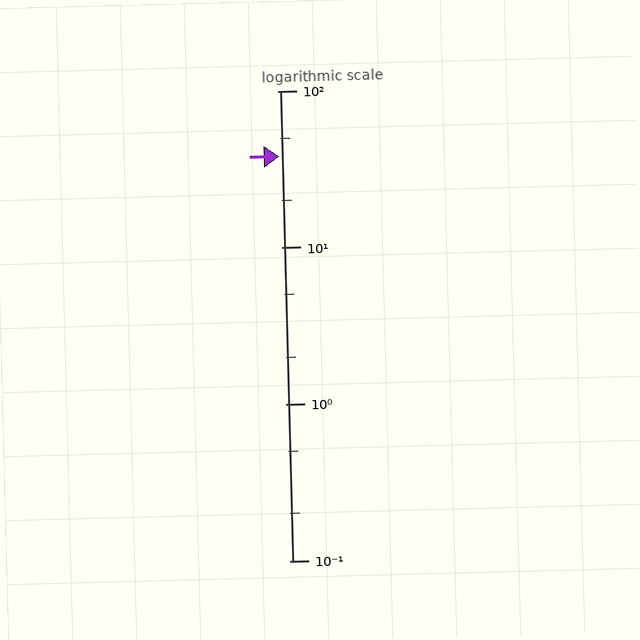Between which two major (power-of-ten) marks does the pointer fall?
The pointer is between 10 and 100.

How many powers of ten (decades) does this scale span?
The scale spans 3 decades, from 0.1 to 100.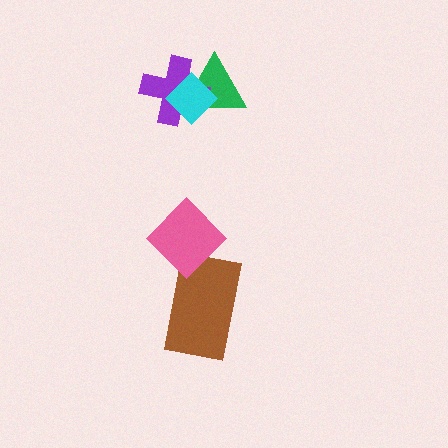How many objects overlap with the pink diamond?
1 object overlaps with the pink diamond.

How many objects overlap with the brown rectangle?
1 object overlaps with the brown rectangle.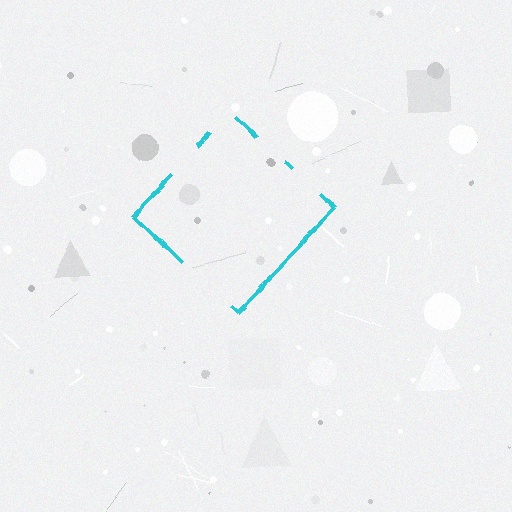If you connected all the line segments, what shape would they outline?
They would outline a diamond.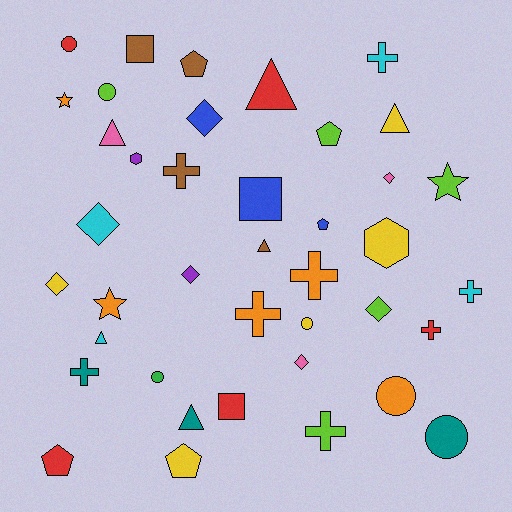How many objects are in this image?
There are 40 objects.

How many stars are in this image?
There are 3 stars.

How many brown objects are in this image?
There are 4 brown objects.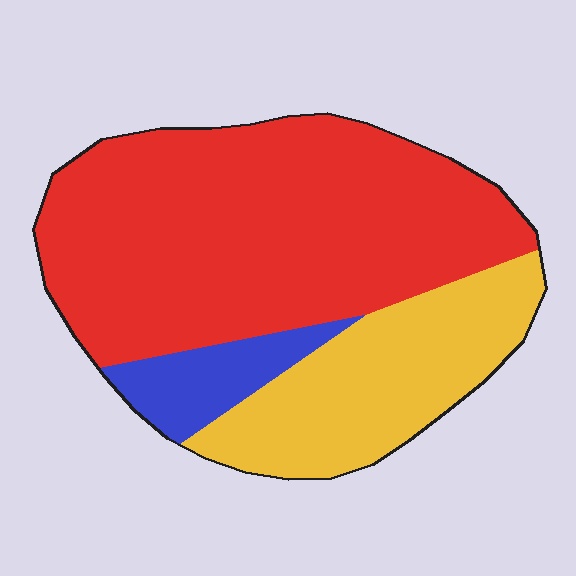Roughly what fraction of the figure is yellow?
Yellow covers 28% of the figure.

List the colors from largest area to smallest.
From largest to smallest: red, yellow, blue.